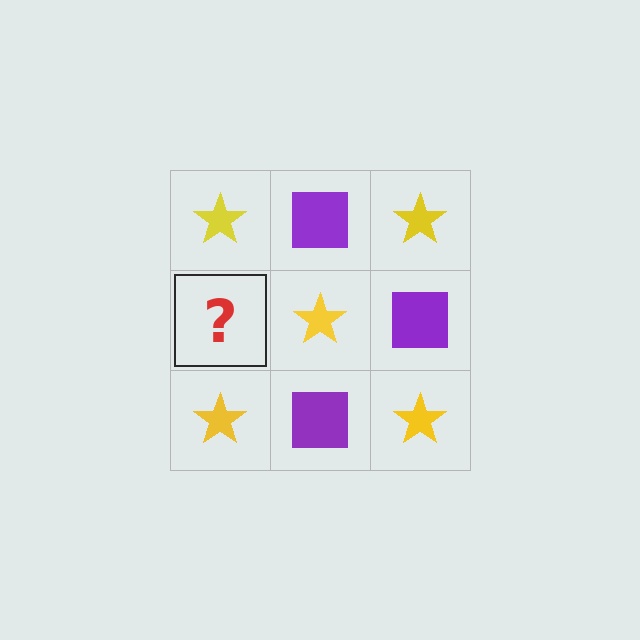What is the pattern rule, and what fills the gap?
The rule is that it alternates yellow star and purple square in a checkerboard pattern. The gap should be filled with a purple square.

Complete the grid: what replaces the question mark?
The question mark should be replaced with a purple square.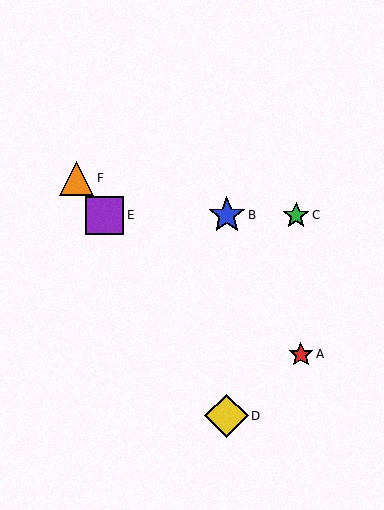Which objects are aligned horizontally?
Objects B, C, E are aligned horizontally.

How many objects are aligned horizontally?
3 objects (B, C, E) are aligned horizontally.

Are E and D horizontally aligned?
No, E is at y≈215 and D is at y≈416.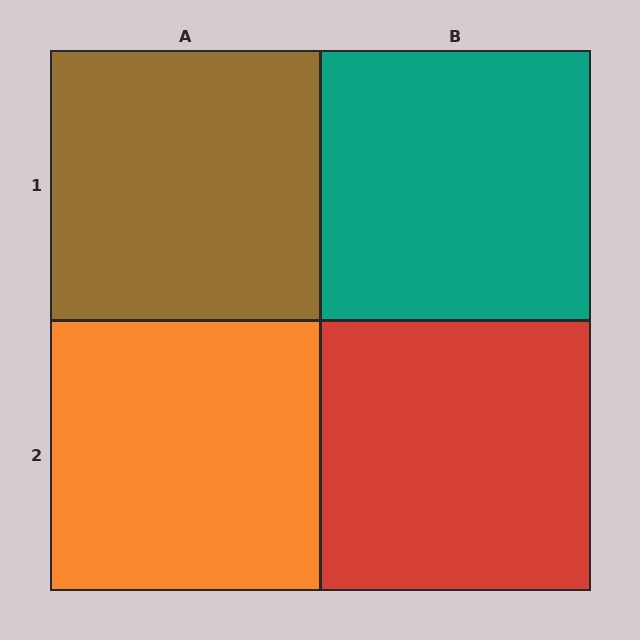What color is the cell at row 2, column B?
Red.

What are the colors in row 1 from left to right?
Brown, teal.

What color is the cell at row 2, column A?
Orange.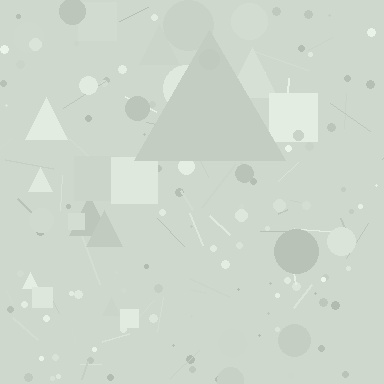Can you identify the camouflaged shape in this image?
The camouflaged shape is a triangle.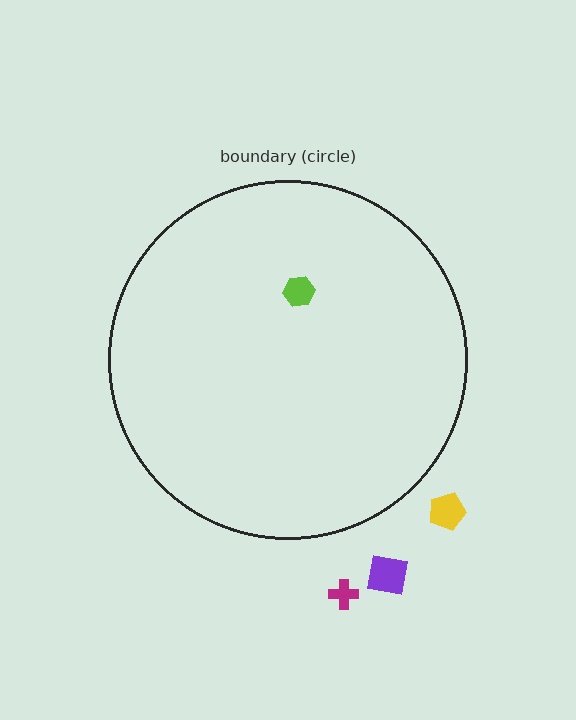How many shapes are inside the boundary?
1 inside, 3 outside.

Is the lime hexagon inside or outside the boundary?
Inside.